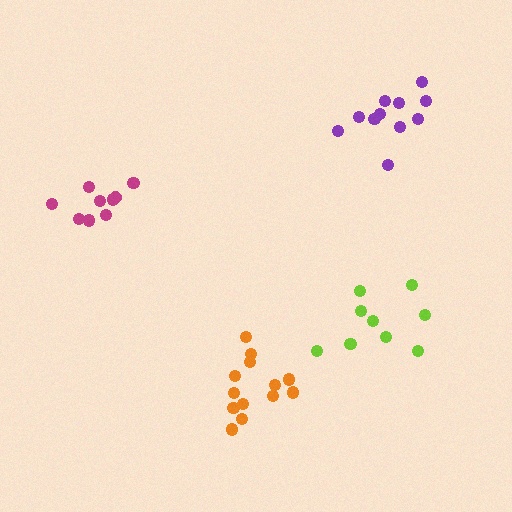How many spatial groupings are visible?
There are 4 spatial groupings.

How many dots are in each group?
Group 1: 9 dots, Group 2: 9 dots, Group 3: 13 dots, Group 4: 11 dots (42 total).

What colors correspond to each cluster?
The clusters are colored: magenta, lime, orange, purple.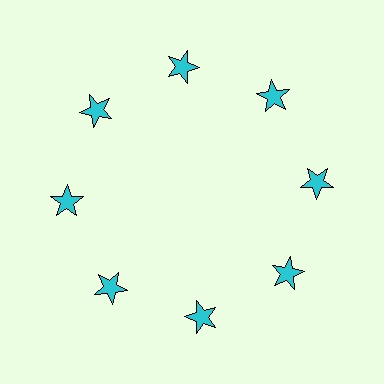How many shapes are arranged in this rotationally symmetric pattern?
There are 8 shapes, arranged in 8 groups of 1.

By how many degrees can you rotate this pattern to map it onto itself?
The pattern maps onto itself every 45 degrees of rotation.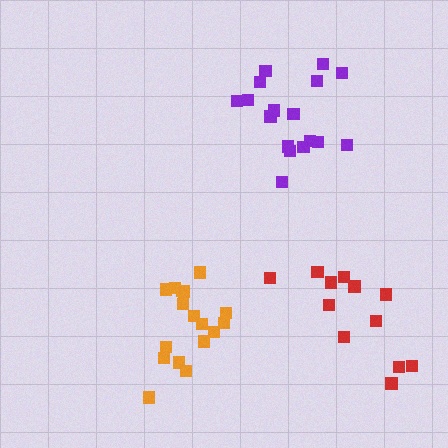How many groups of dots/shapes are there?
There are 3 groups.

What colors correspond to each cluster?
The clusters are colored: purple, red, orange.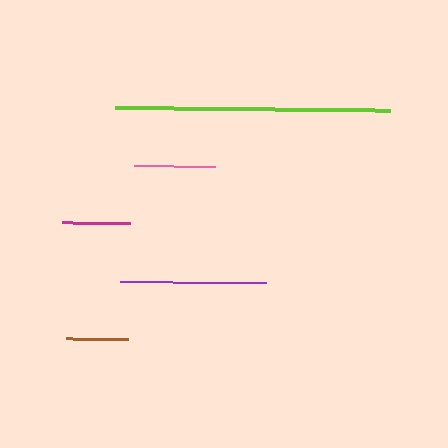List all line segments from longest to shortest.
From longest to shortest: lime, purple, pink, magenta, brown.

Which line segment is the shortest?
The brown line is the shortest at approximately 62 pixels.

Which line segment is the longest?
The lime line is the longest at approximately 275 pixels.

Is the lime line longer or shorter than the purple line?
The lime line is longer than the purple line.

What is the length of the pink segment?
The pink segment is approximately 82 pixels long.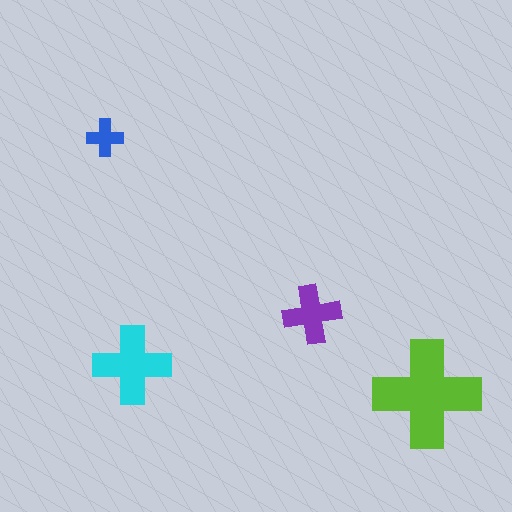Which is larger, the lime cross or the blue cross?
The lime one.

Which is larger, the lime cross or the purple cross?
The lime one.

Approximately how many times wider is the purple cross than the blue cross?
About 1.5 times wider.